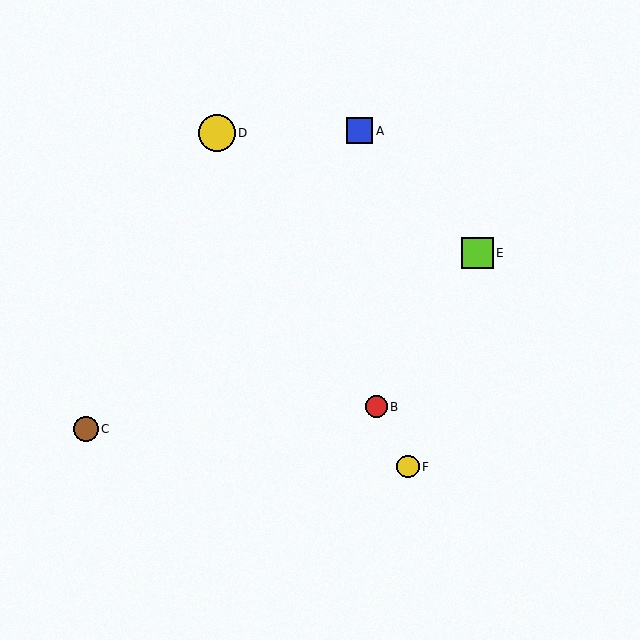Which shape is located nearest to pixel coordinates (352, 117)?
The blue square (labeled A) at (360, 131) is nearest to that location.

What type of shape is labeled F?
Shape F is a yellow circle.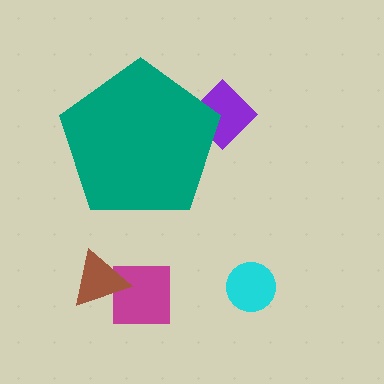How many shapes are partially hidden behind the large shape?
1 shape is partially hidden.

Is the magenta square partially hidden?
No, the magenta square is fully visible.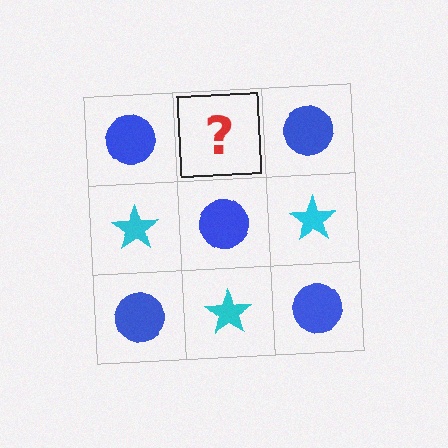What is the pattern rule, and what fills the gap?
The rule is that it alternates blue circle and cyan star in a checkerboard pattern. The gap should be filled with a cyan star.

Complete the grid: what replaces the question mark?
The question mark should be replaced with a cyan star.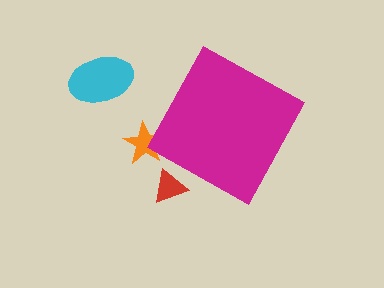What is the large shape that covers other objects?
A magenta diamond.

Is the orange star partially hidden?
Yes, the orange star is partially hidden behind the magenta diamond.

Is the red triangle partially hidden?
Yes, the red triangle is partially hidden behind the magenta diamond.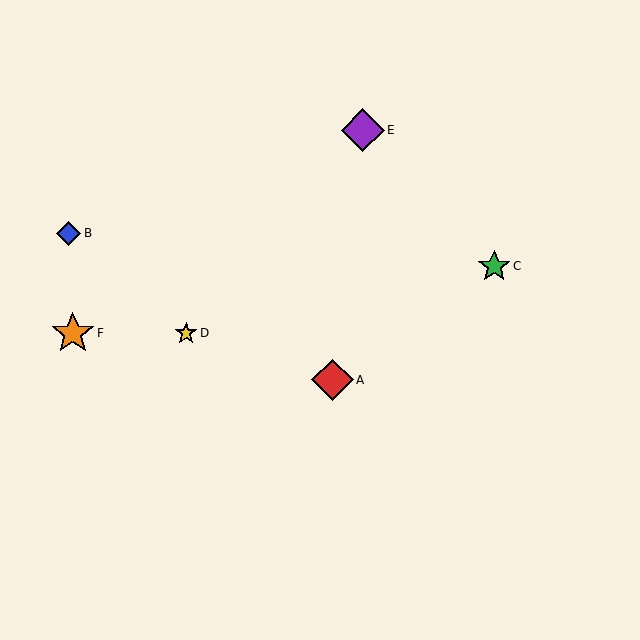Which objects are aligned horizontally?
Objects D, F are aligned horizontally.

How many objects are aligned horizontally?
2 objects (D, F) are aligned horizontally.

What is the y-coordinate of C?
Object C is at y≈266.